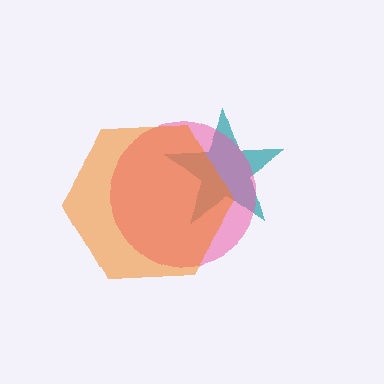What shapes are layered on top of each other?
The layered shapes are: a teal star, a pink circle, an orange hexagon.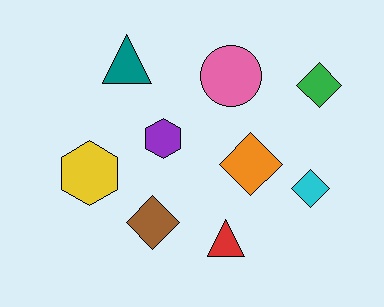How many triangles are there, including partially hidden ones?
There are 2 triangles.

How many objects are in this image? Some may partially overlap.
There are 9 objects.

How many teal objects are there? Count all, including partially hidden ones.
There is 1 teal object.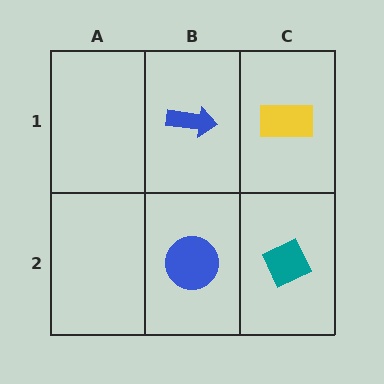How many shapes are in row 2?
2 shapes.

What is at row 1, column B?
A blue arrow.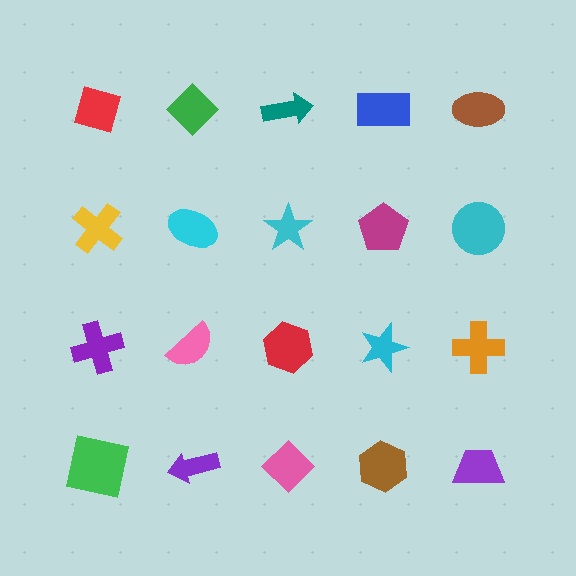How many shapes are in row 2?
5 shapes.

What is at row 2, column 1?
A yellow cross.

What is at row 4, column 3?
A pink diamond.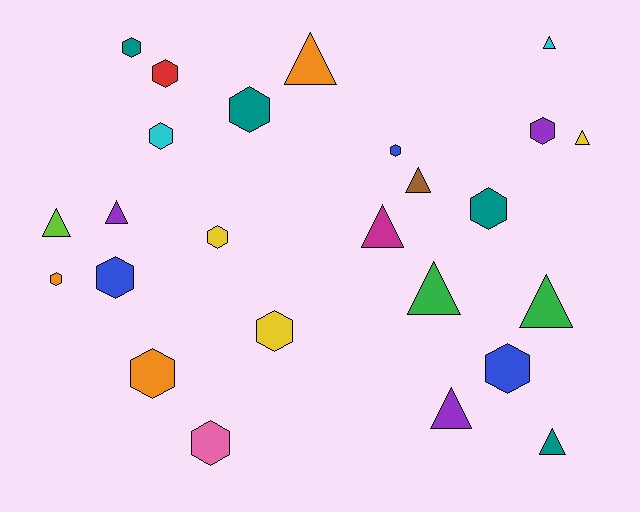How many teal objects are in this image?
There are 4 teal objects.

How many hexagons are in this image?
There are 14 hexagons.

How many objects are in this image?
There are 25 objects.